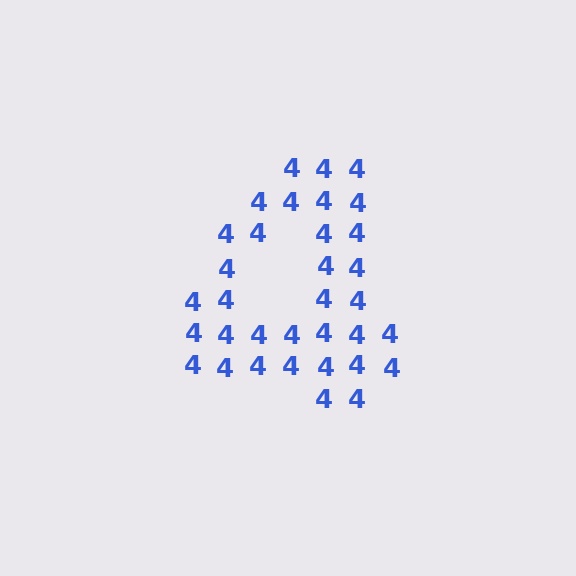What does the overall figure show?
The overall figure shows the digit 4.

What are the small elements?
The small elements are digit 4's.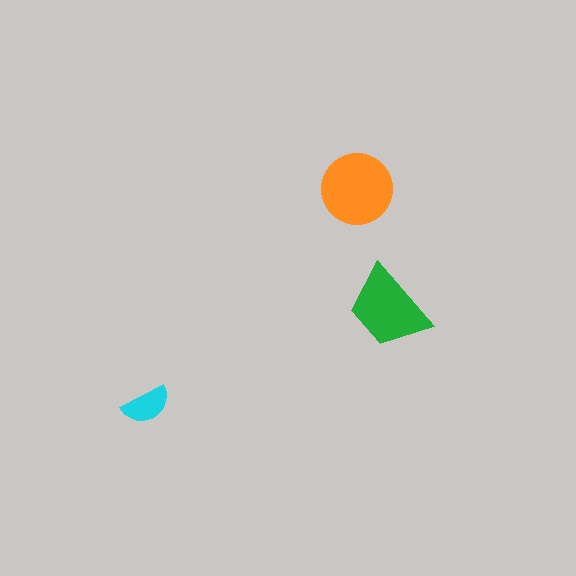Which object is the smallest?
The cyan semicircle.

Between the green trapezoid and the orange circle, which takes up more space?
The orange circle.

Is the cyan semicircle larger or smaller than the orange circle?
Smaller.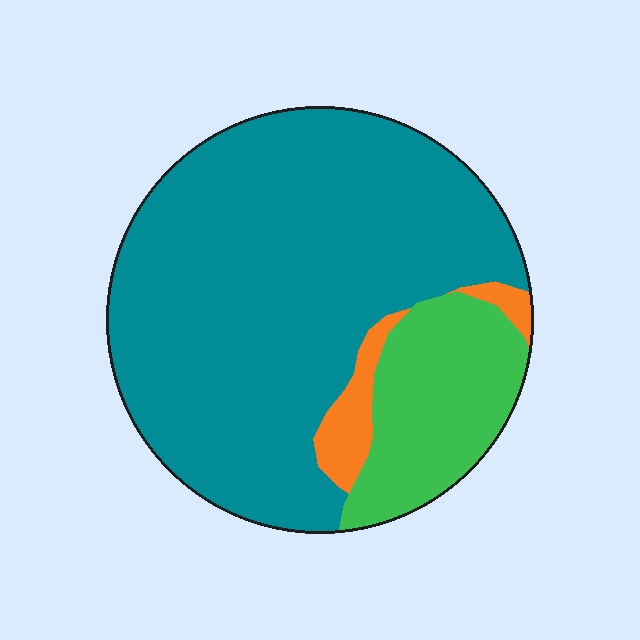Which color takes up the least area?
Orange, at roughly 5%.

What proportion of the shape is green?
Green covers around 20% of the shape.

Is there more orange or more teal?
Teal.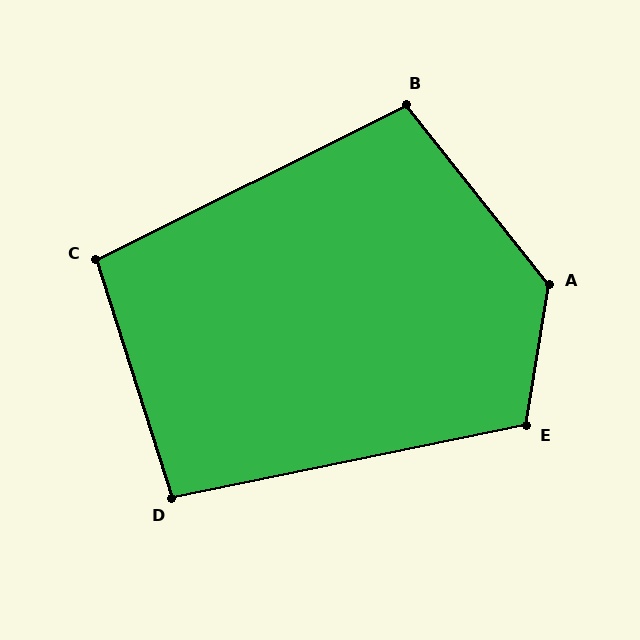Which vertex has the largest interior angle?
A, at approximately 132 degrees.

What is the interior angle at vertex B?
Approximately 102 degrees (obtuse).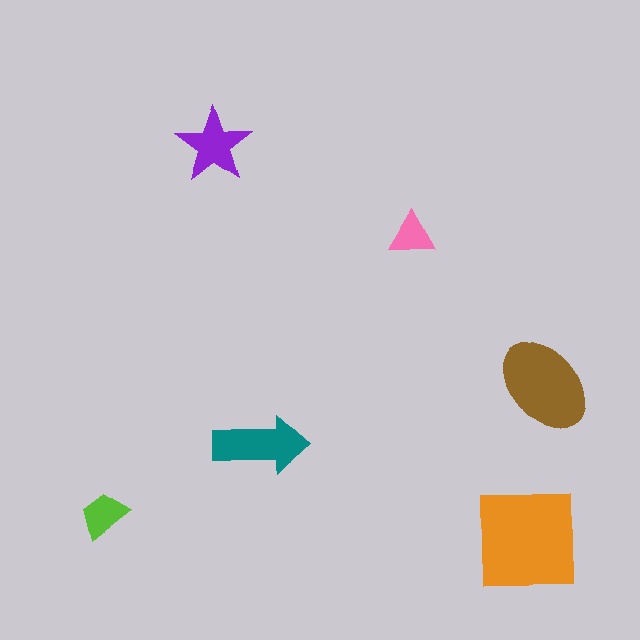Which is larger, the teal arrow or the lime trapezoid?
The teal arrow.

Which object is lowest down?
The orange square is bottommost.